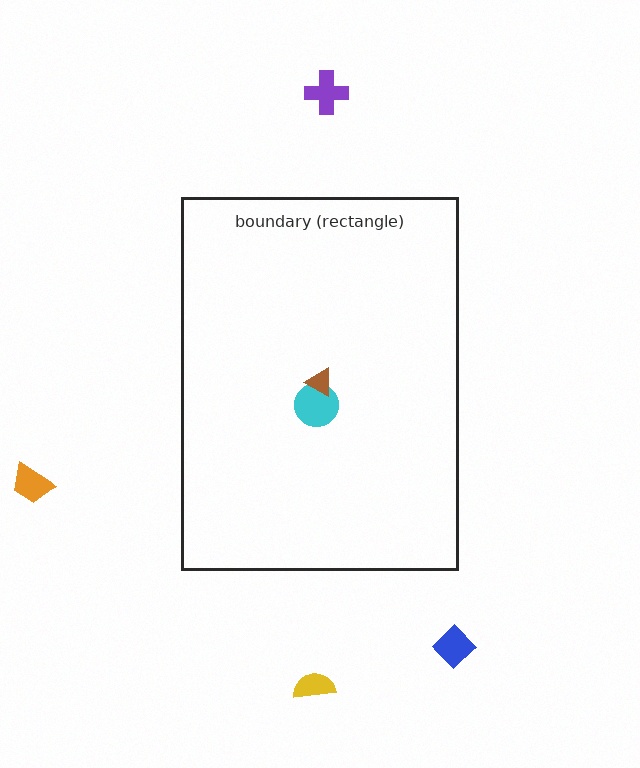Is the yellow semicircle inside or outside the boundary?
Outside.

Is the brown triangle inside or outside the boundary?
Inside.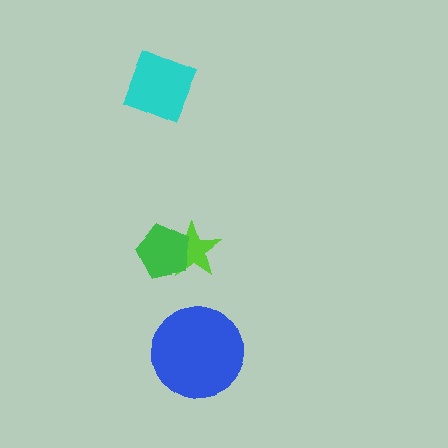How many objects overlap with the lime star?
1 object overlaps with the lime star.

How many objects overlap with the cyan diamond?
0 objects overlap with the cyan diamond.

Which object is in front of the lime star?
The green pentagon is in front of the lime star.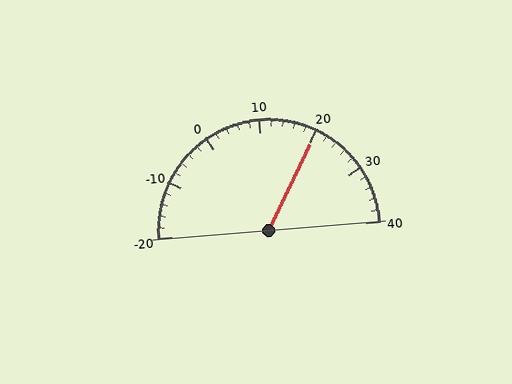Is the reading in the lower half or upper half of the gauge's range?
The reading is in the upper half of the range (-20 to 40).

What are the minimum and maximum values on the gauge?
The gauge ranges from -20 to 40.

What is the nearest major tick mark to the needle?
The nearest major tick mark is 20.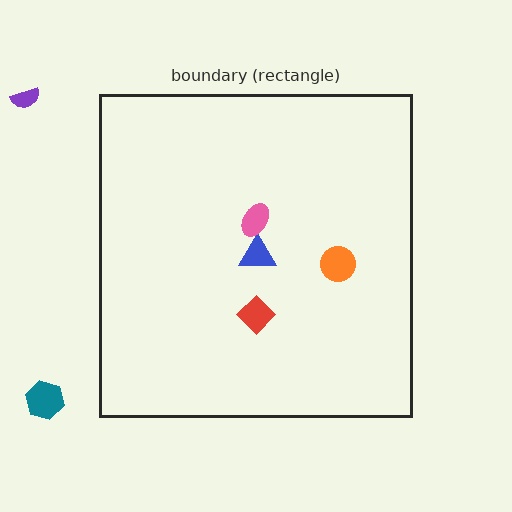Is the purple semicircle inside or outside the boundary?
Outside.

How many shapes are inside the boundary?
4 inside, 2 outside.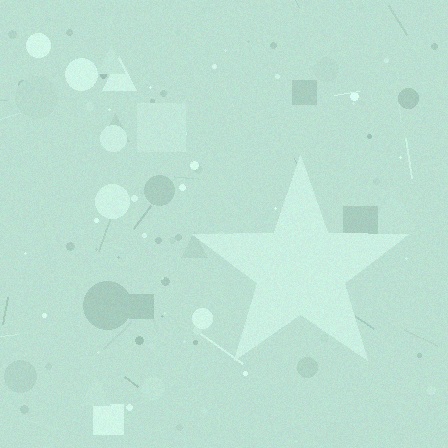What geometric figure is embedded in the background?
A star is embedded in the background.